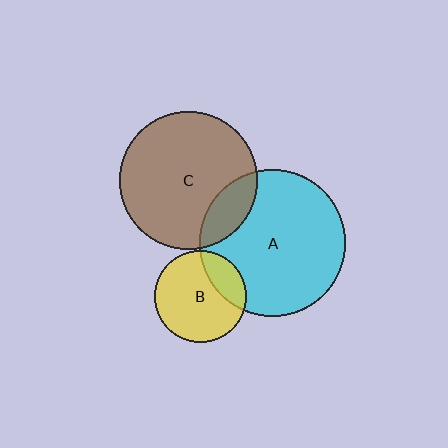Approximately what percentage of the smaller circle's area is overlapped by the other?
Approximately 15%.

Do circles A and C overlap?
Yes.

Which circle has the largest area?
Circle A (cyan).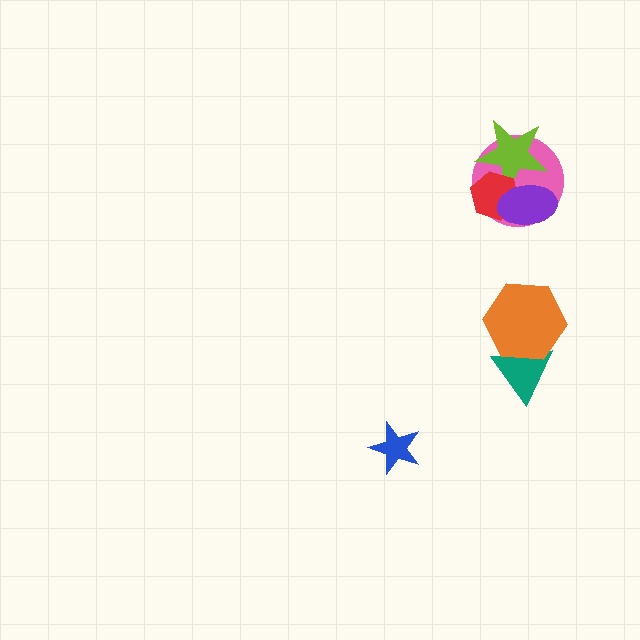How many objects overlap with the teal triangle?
1 object overlaps with the teal triangle.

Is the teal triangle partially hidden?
Yes, it is partially covered by another shape.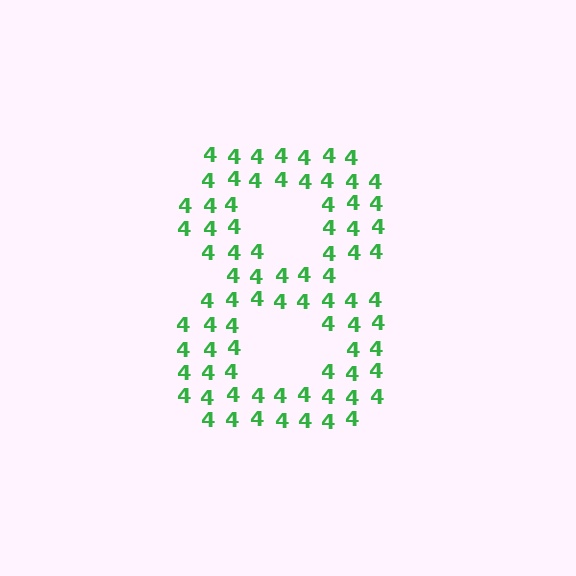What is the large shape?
The large shape is the digit 8.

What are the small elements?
The small elements are digit 4's.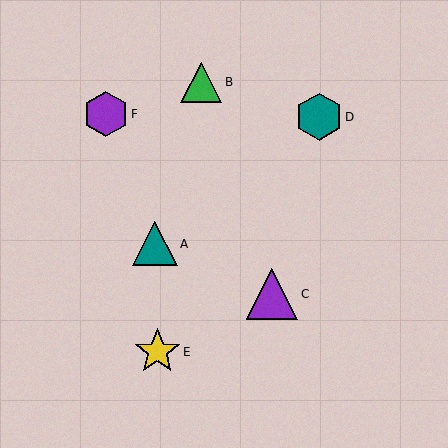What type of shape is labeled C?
Shape C is a purple triangle.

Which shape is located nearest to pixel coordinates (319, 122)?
The teal hexagon (labeled D) at (319, 117) is nearest to that location.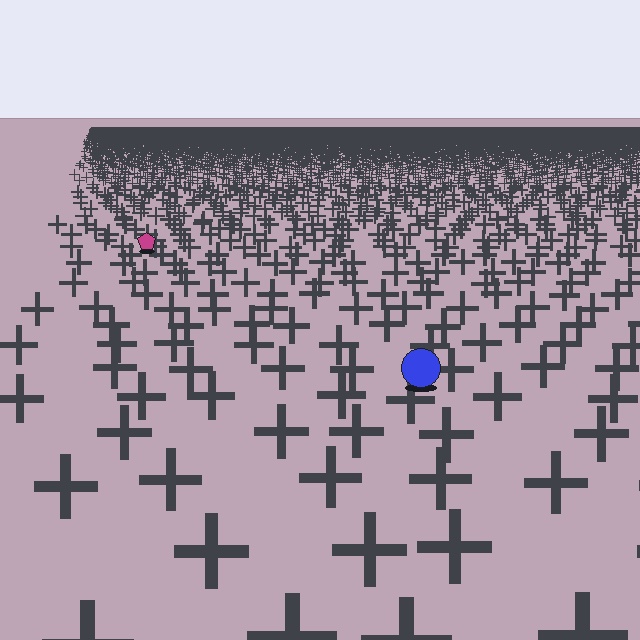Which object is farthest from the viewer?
The magenta pentagon is farthest from the viewer. It appears smaller and the ground texture around it is denser.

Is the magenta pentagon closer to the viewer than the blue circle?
No. The blue circle is closer — you can tell from the texture gradient: the ground texture is coarser near it.